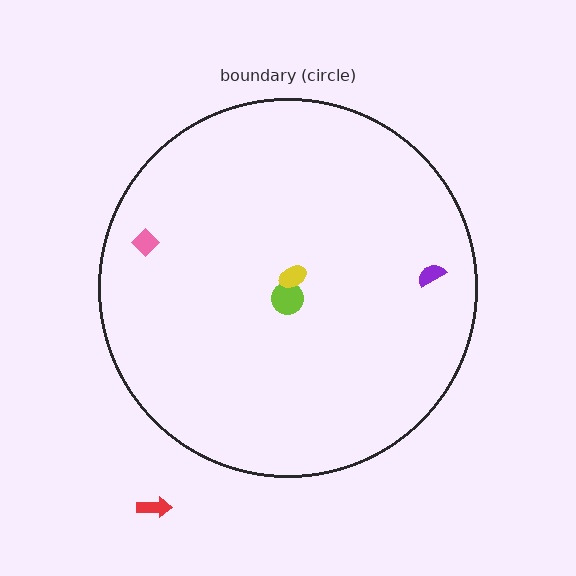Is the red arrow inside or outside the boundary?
Outside.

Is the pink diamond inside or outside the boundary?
Inside.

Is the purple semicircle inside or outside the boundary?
Inside.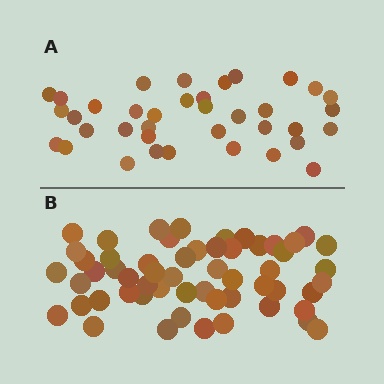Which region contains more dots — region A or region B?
Region B (the bottom region) has more dots.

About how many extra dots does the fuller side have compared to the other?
Region B has approximately 20 more dots than region A.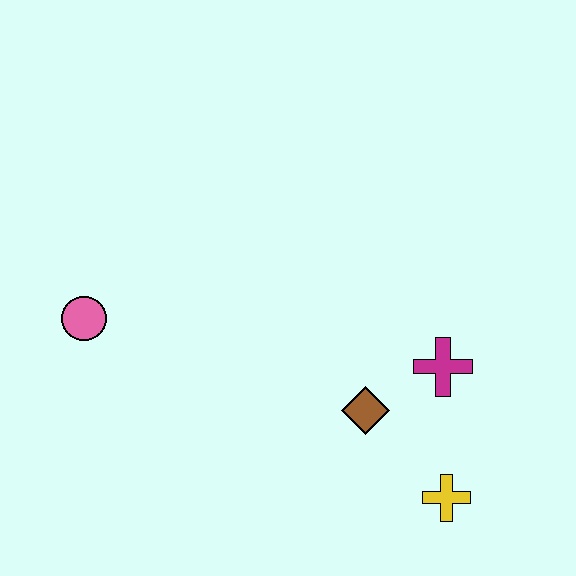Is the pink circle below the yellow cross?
No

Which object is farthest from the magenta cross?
The pink circle is farthest from the magenta cross.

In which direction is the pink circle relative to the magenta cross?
The pink circle is to the left of the magenta cross.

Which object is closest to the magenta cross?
The brown diamond is closest to the magenta cross.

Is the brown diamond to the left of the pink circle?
No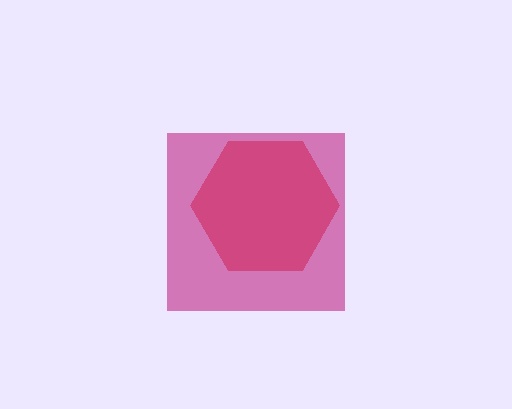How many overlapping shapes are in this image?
There are 2 overlapping shapes in the image.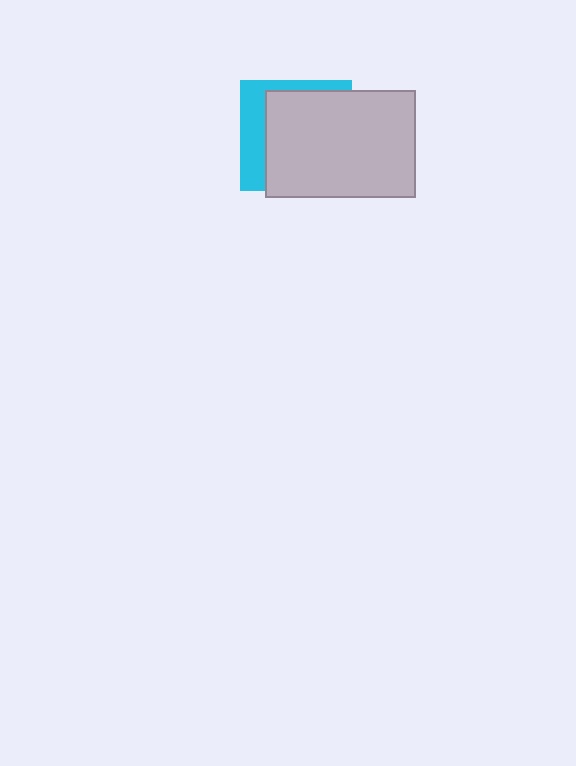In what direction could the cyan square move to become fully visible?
The cyan square could move toward the upper-left. That would shift it out from behind the light gray rectangle entirely.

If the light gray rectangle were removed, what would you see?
You would see the complete cyan square.